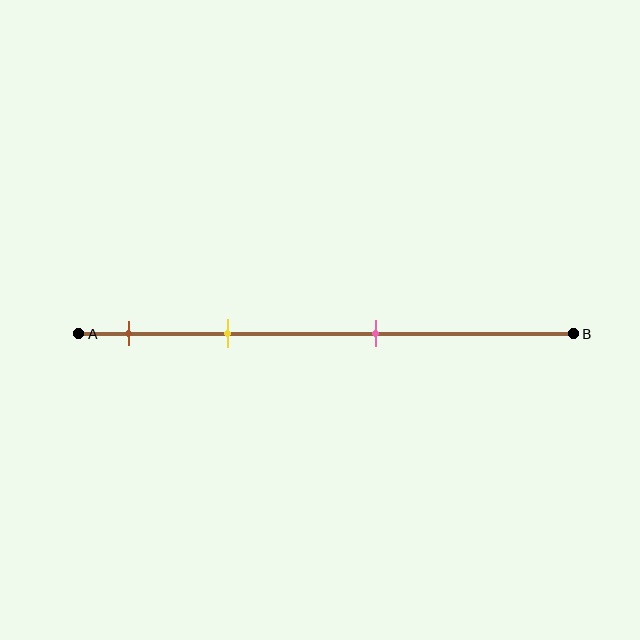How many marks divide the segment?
There are 3 marks dividing the segment.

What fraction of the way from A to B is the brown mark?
The brown mark is approximately 10% (0.1) of the way from A to B.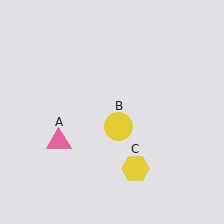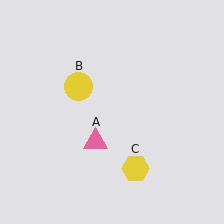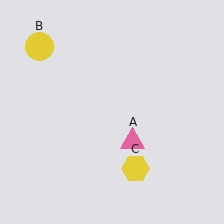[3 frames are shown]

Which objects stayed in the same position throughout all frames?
Yellow hexagon (object C) remained stationary.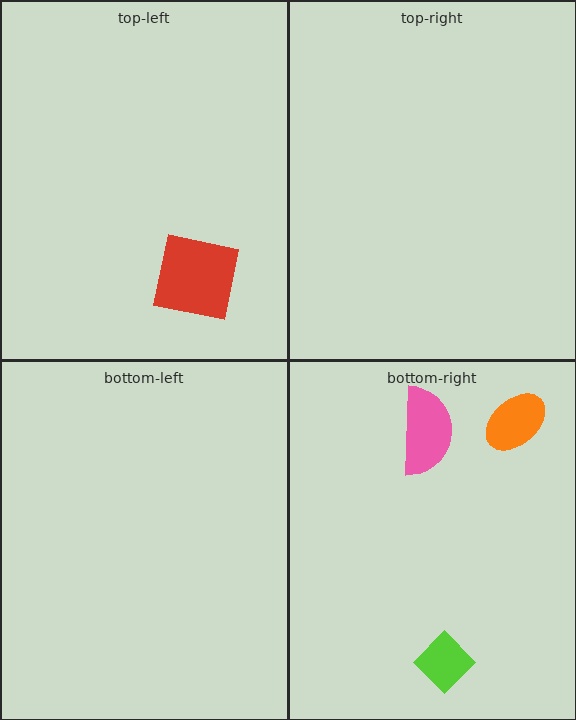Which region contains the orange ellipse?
The bottom-right region.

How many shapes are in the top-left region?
1.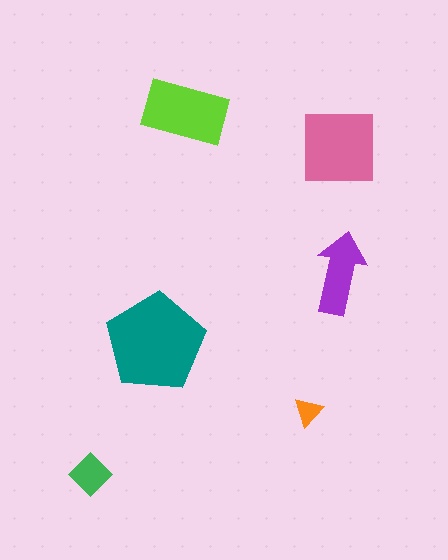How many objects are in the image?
There are 6 objects in the image.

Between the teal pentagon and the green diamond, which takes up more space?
The teal pentagon.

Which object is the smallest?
The orange triangle.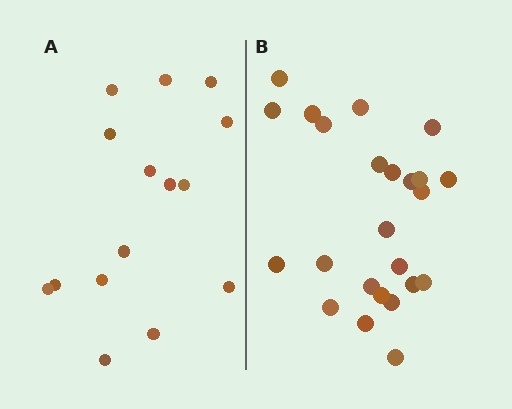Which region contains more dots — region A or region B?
Region B (the right region) has more dots.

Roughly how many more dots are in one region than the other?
Region B has roughly 8 or so more dots than region A.